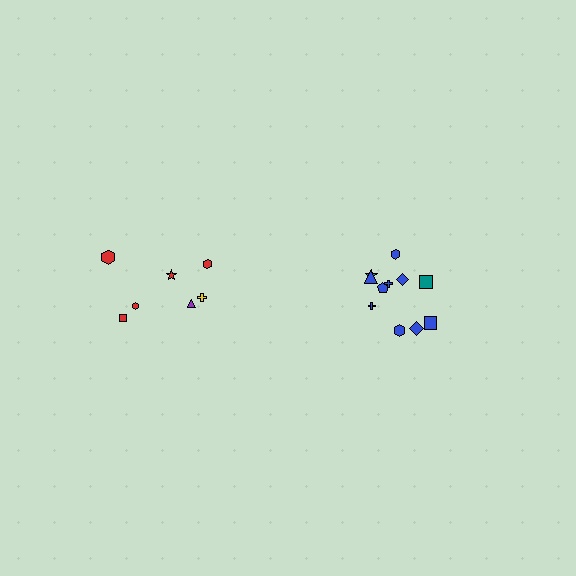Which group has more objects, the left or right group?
The right group.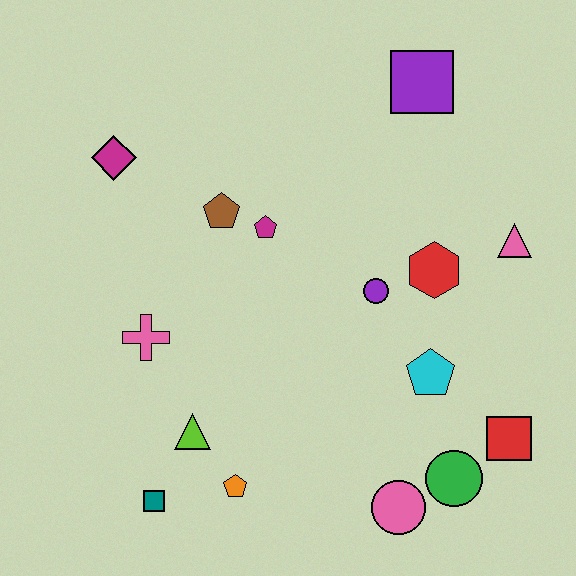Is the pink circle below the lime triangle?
Yes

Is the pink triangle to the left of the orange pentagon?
No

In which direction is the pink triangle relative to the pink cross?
The pink triangle is to the right of the pink cross.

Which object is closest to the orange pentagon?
The lime triangle is closest to the orange pentagon.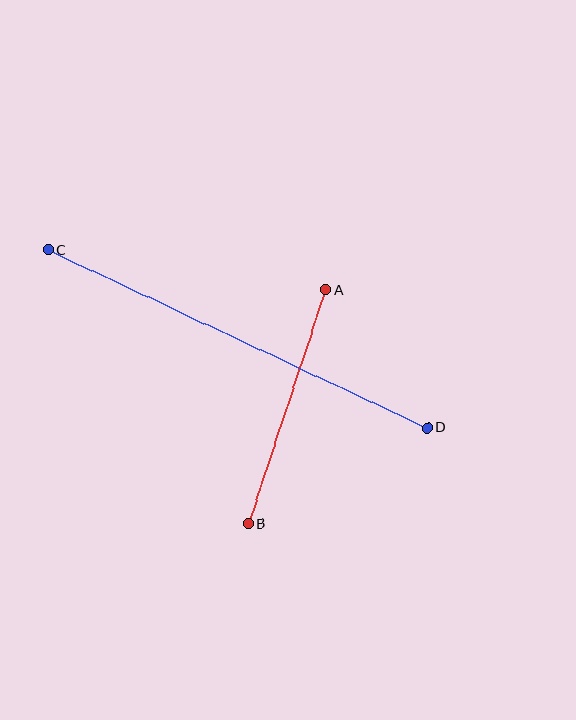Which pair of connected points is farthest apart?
Points C and D are farthest apart.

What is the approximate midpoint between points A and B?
The midpoint is at approximately (287, 407) pixels.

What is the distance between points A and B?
The distance is approximately 246 pixels.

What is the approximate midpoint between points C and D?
The midpoint is at approximately (238, 339) pixels.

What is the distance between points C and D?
The distance is approximately 419 pixels.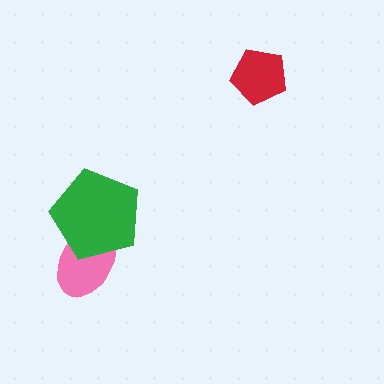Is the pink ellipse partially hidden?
Yes, it is partially covered by another shape.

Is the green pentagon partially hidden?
No, no other shape covers it.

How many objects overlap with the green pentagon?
1 object overlaps with the green pentagon.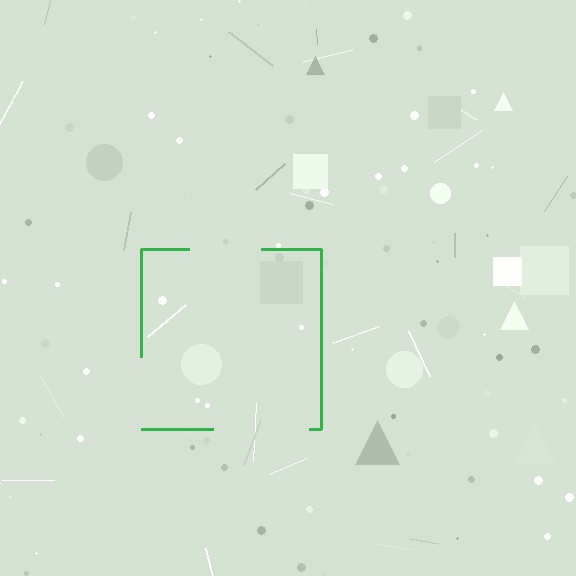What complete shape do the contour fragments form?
The contour fragments form a square.